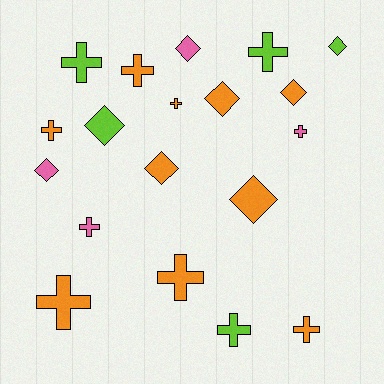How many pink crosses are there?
There are 2 pink crosses.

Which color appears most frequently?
Orange, with 10 objects.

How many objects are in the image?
There are 19 objects.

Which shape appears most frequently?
Cross, with 11 objects.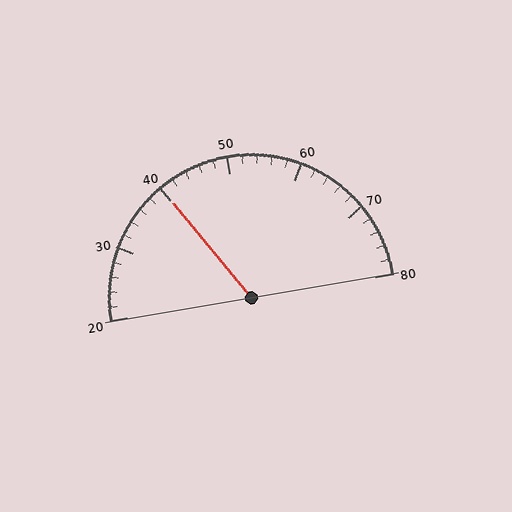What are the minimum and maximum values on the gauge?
The gauge ranges from 20 to 80.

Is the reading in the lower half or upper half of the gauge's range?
The reading is in the lower half of the range (20 to 80).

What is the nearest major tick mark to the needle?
The nearest major tick mark is 40.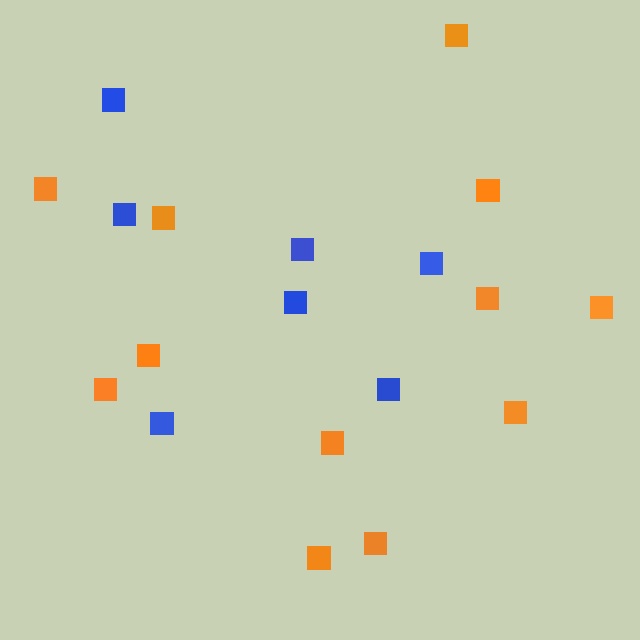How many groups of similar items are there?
There are 2 groups: one group of blue squares (7) and one group of orange squares (12).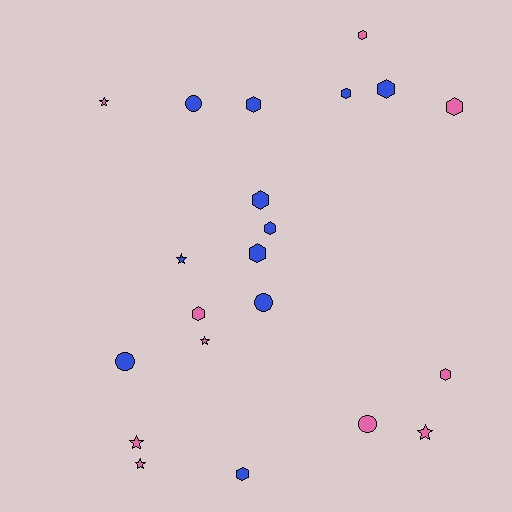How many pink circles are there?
There is 1 pink circle.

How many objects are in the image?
There are 21 objects.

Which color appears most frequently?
Blue, with 11 objects.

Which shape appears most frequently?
Hexagon, with 11 objects.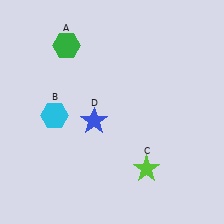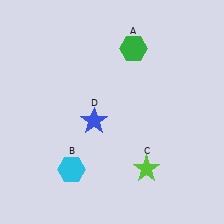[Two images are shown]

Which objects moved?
The objects that moved are: the green hexagon (A), the cyan hexagon (B).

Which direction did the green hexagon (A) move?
The green hexagon (A) moved right.